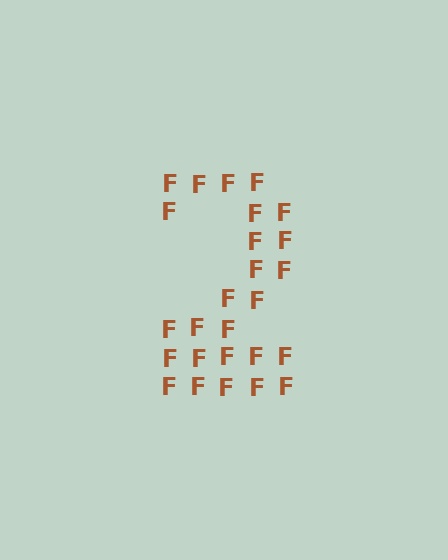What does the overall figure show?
The overall figure shows the digit 2.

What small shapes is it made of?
It is made of small letter F's.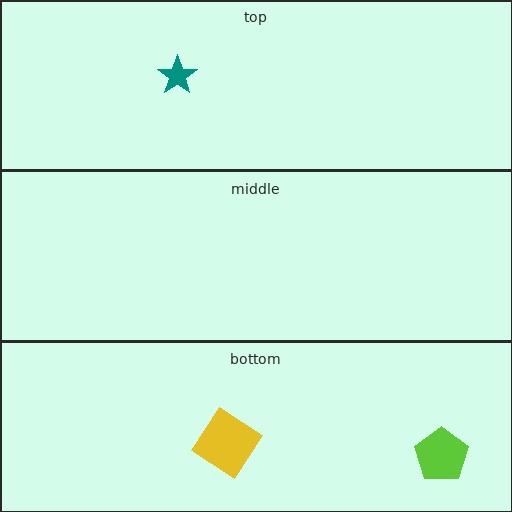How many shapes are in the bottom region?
2.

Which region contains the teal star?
The top region.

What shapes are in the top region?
The teal star.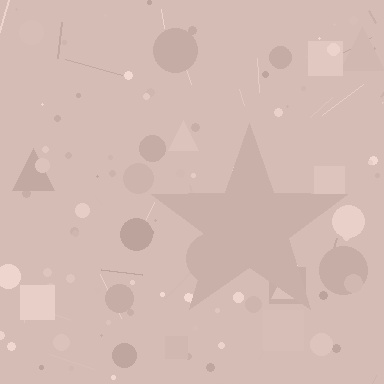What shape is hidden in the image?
A star is hidden in the image.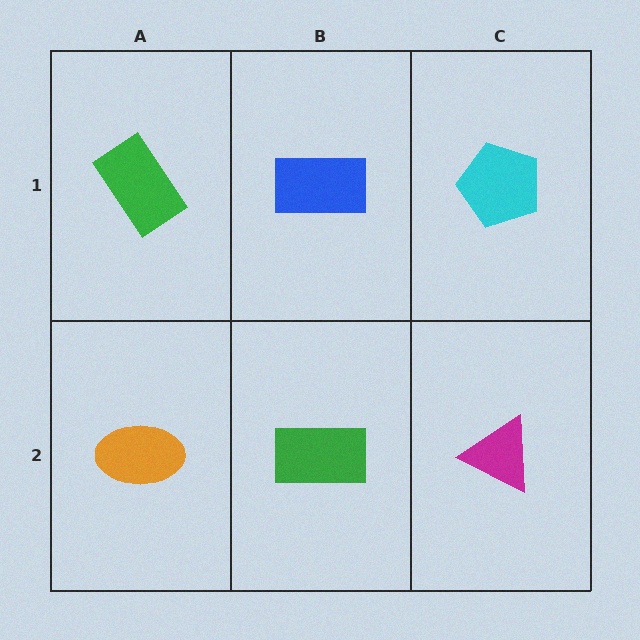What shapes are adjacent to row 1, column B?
A green rectangle (row 2, column B), a green rectangle (row 1, column A), a cyan pentagon (row 1, column C).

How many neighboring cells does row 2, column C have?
2.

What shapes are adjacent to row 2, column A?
A green rectangle (row 1, column A), a green rectangle (row 2, column B).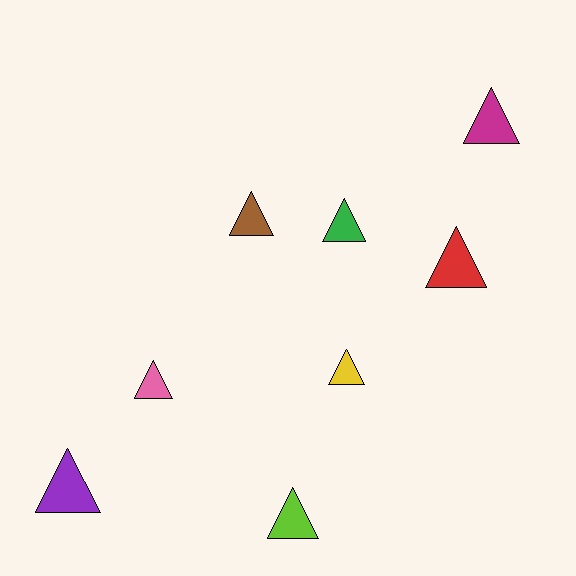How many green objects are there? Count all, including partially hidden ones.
There is 1 green object.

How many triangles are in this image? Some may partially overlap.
There are 8 triangles.